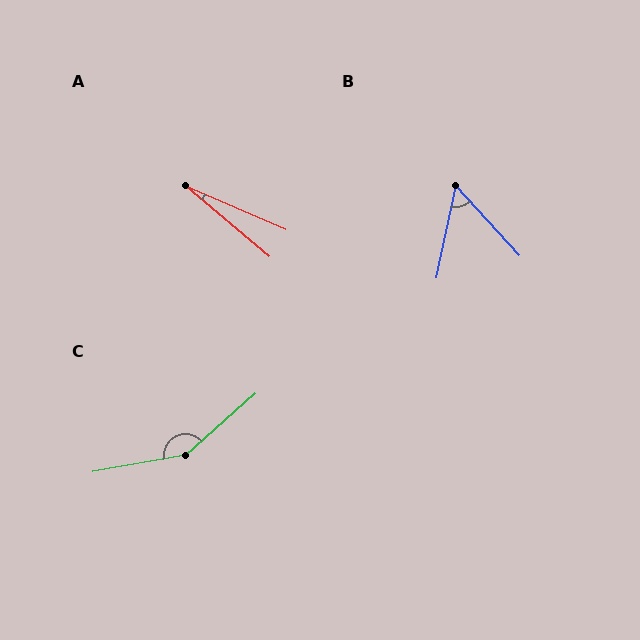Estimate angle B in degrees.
Approximately 55 degrees.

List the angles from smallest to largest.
A (16°), B (55°), C (149°).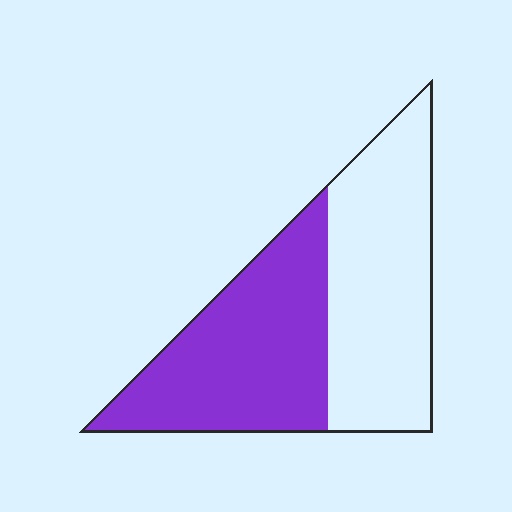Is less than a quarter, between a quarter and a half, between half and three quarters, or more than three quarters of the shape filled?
Between a quarter and a half.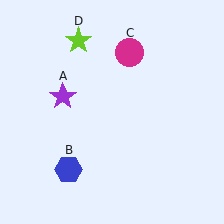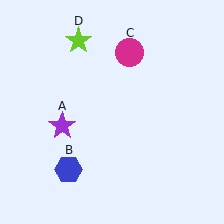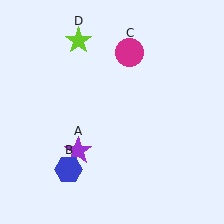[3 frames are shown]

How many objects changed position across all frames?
1 object changed position: purple star (object A).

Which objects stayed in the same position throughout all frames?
Blue hexagon (object B) and magenta circle (object C) and lime star (object D) remained stationary.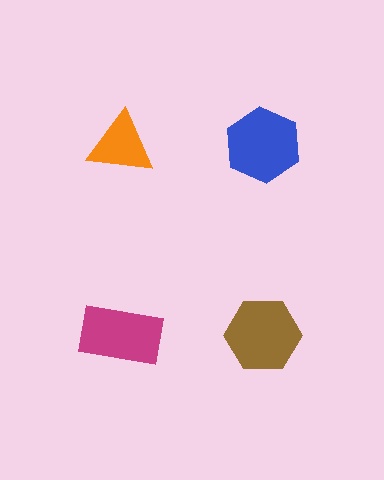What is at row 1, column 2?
A blue hexagon.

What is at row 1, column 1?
An orange triangle.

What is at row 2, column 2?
A brown hexagon.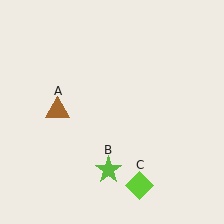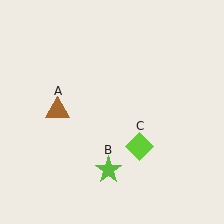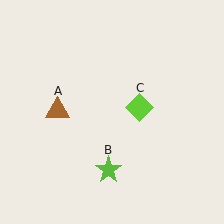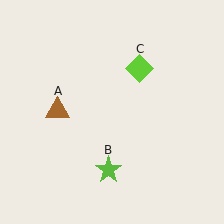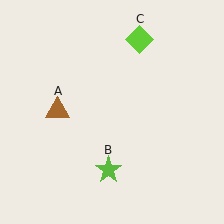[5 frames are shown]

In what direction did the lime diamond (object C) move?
The lime diamond (object C) moved up.